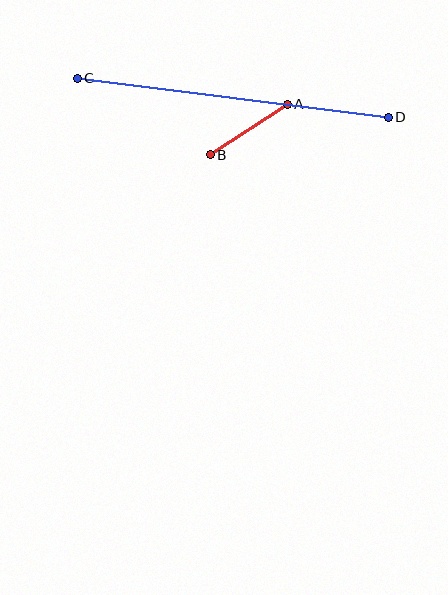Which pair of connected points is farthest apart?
Points C and D are farthest apart.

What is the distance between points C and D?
The distance is approximately 313 pixels.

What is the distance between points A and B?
The distance is approximately 92 pixels.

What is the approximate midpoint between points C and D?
The midpoint is at approximately (233, 98) pixels.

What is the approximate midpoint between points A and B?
The midpoint is at approximately (249, 130) pixels.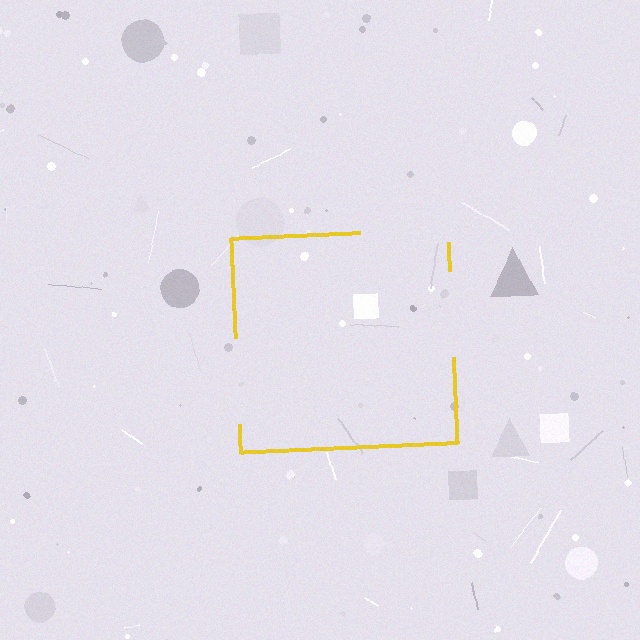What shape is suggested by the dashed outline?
The dashed outline suggests a square.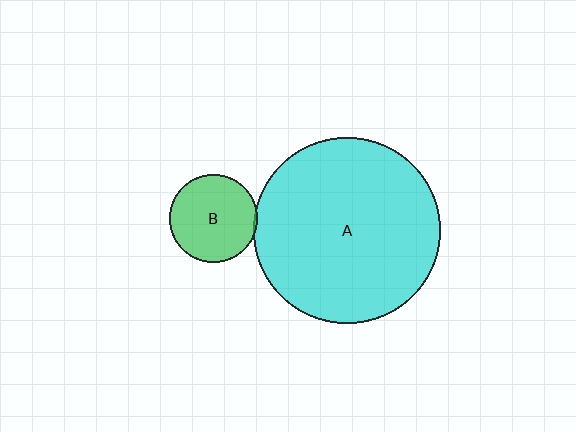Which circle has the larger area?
Circle A (cyan).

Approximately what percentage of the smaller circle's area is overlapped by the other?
Approximately 5%.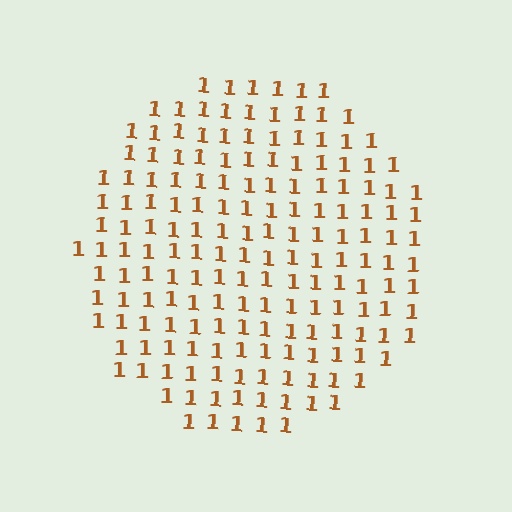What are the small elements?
The small elements are digit 1's.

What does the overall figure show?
The overall figure shows a circle.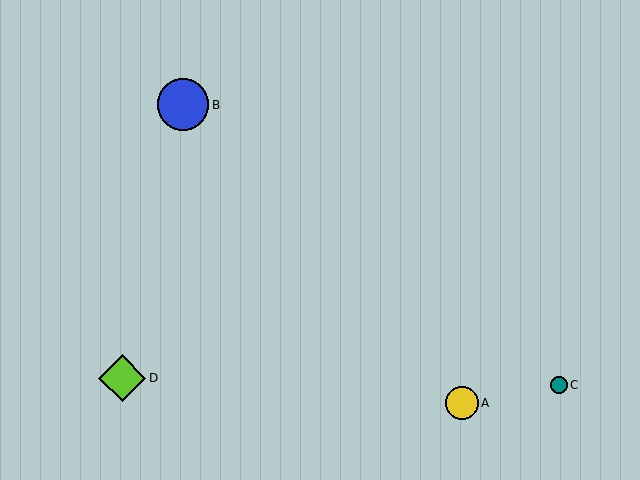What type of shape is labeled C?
Shape C is a teal circle.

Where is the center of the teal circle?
The center of the teal circle is at (559, 385).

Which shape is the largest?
The blue circle (labeled B) is the largest.